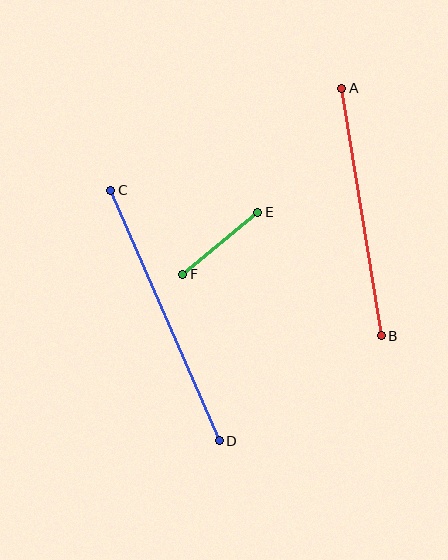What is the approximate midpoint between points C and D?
The midpoint is at approximately (165, 316) pixels.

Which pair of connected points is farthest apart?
Points C and D are farthest apart.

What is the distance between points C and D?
The distance is approximately 273 pixels.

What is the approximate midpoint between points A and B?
The midpoint is at approximately (361, 212) pixels.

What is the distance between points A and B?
The distance is approximately 251 pixels.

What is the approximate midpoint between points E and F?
The midpoint is at approximately (220, 243) pixels.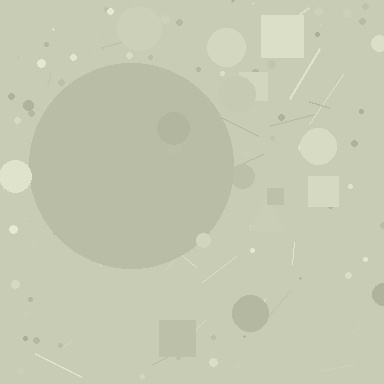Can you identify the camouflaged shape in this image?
The camouflaged shape is a circle.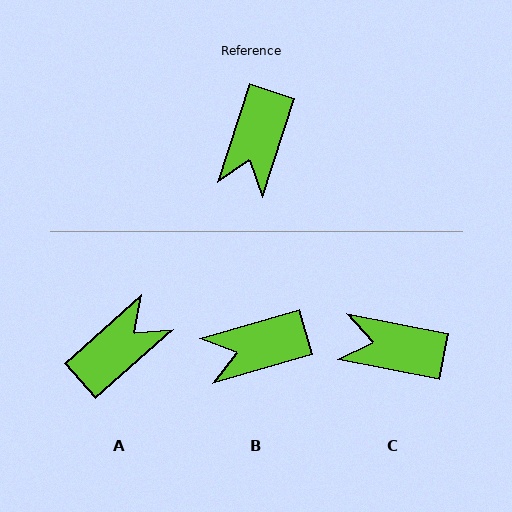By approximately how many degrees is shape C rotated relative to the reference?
Approximately 83 degrees clockwise.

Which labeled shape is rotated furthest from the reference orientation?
A, about 150 degrees away.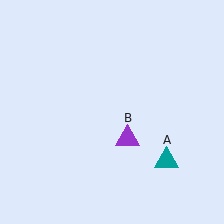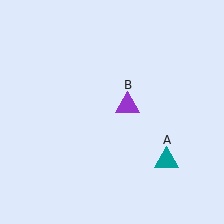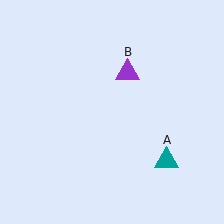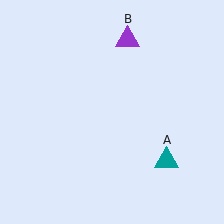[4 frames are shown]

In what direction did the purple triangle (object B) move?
The purple triangle (object B) moved up.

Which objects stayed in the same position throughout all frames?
Teal triangle (object A) remained stationary.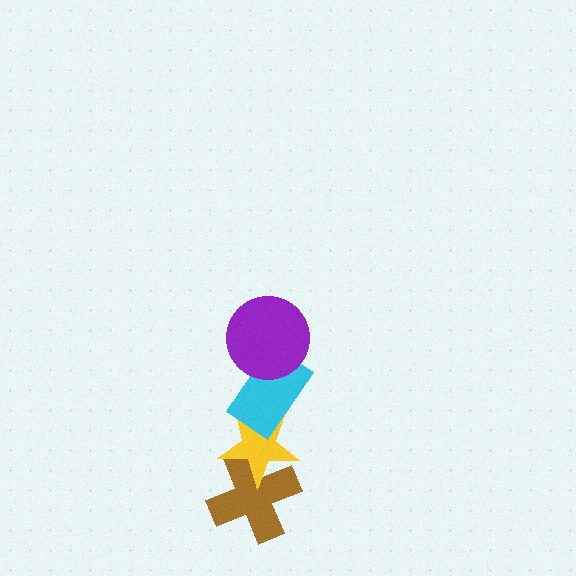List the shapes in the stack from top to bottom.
From top to bottom: the purple circle, the cyan rectangle, the yellow star, the brown cross.